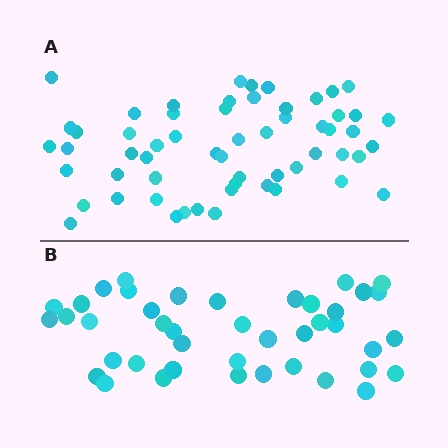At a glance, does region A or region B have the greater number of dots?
Region A (the top region) has more dots.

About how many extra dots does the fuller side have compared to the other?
Region A has approximately 15 more dots than region B.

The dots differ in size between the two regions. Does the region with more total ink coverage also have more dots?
No. Region B has more total ink coverage because its dots are larger, but region A actually contains more individual dots. Total area can be misleading — the number of items is what matters here.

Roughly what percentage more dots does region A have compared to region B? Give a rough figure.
About 40% more.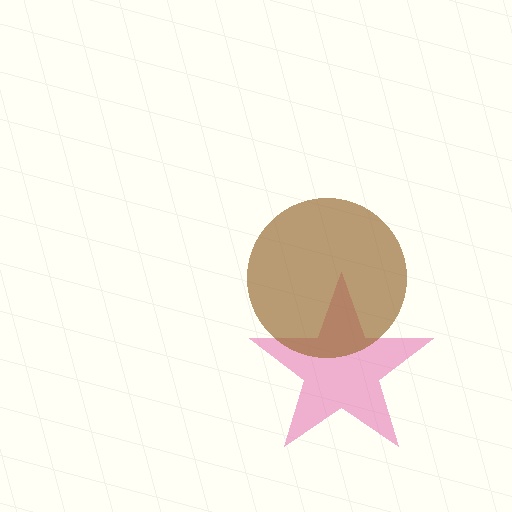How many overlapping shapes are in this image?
There are 2 overlapping shapes in the image.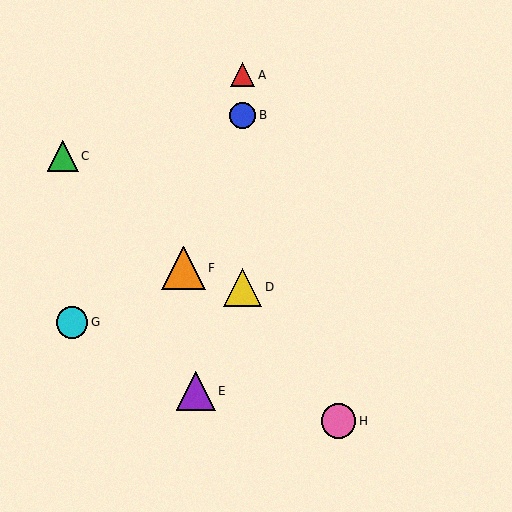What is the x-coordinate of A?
Object A is at x≈243.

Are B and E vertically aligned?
No, B is at x≈243 and E is at x≈196.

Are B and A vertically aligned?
Yes, both are at x≈243.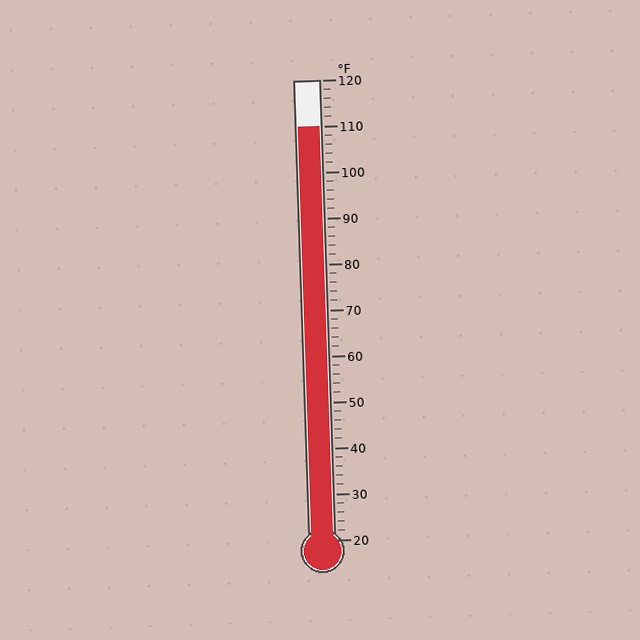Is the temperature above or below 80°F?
The temperature is above 80°F.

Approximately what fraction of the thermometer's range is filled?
The thermometer is filled to approximately 90% of its range.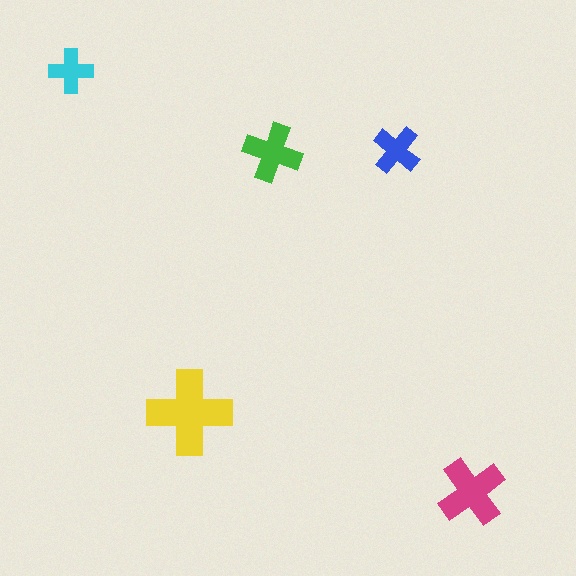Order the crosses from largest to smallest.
the yellow one, the magenta one, the green one, the blue one, the cyan one.